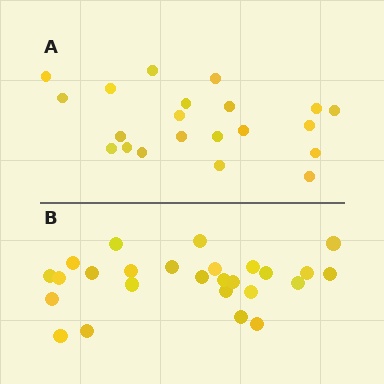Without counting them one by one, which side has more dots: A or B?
Region B (the bottom region) has more dots.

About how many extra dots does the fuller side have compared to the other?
Region B has about 5 more dots than region A.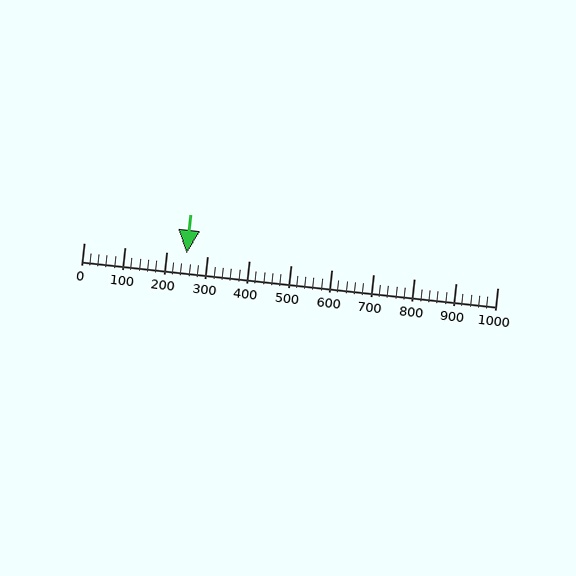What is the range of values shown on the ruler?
The ruler shows values from 0 to 1000.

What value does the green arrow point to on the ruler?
The green arrow points to approximately 249.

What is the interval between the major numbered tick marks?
The major tick marks are spaced 100 units apart.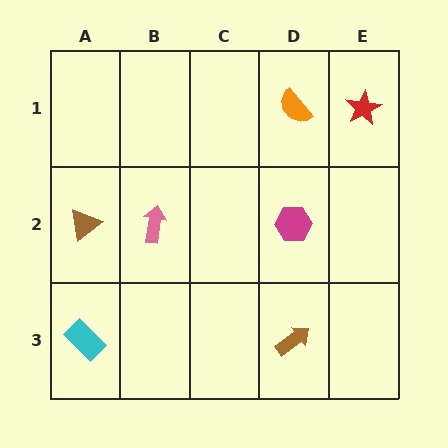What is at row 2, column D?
A magenta hexagon.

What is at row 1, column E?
A red star.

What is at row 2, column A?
A brown triangle.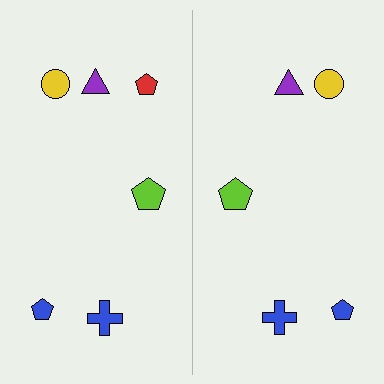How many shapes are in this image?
There are 11 shapes in this image.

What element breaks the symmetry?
A red pentagon is missing from the right side.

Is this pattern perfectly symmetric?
No, the pattern is not perfectly symmetric. A red pentagon is missing from the right side.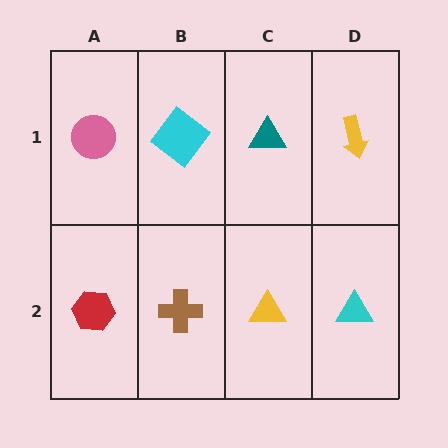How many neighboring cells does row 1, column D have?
2.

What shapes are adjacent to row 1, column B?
A brown cross (row 2, column B), a pink circle (row 1, column A), a teal triangle (row 1, column C).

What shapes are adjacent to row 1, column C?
A yellow triangle (row 2, column C), a cyan diamond (row 1, column B), a yellow arrow (row 1, column D).